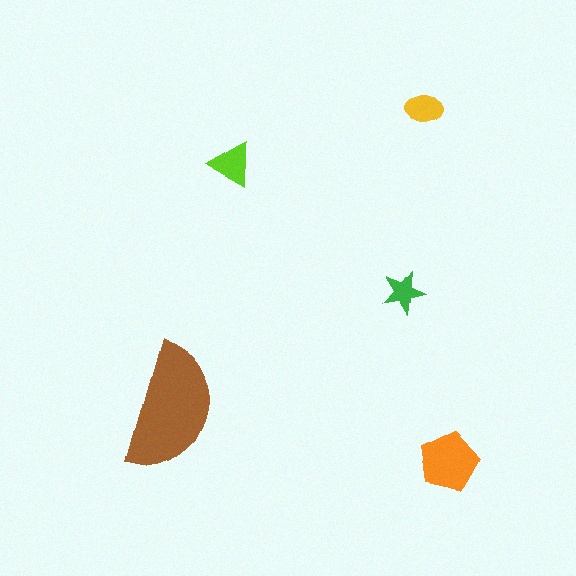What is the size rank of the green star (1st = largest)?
5th.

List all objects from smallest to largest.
The green star, the yellow ellipse, the lime triangle, the orange pentagon, the brown semicircle.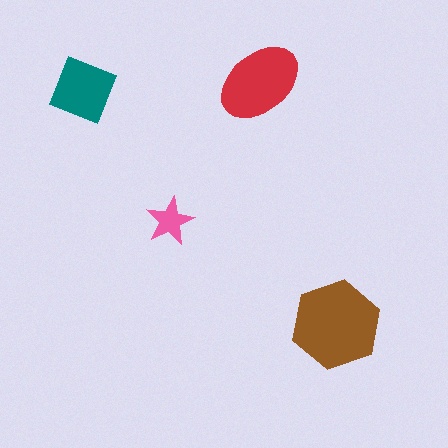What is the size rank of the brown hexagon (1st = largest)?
1st.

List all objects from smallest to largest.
The pink star, the teal square, the red ellipse, the brown hexagon.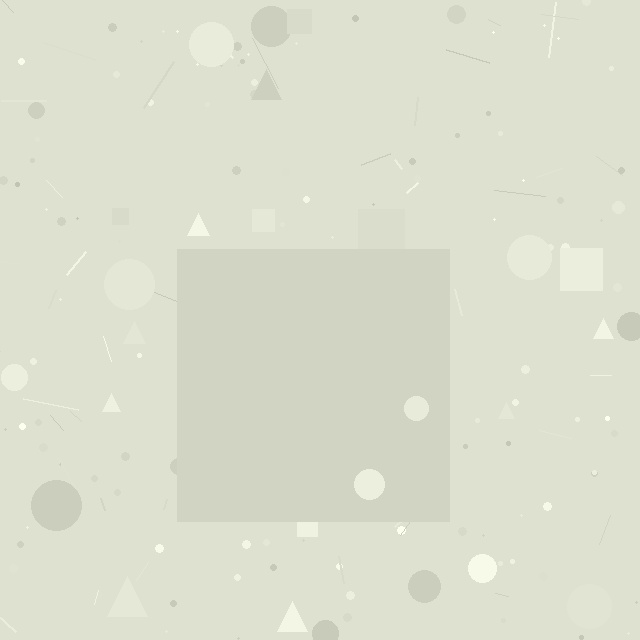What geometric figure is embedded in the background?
A square is embedded in the background.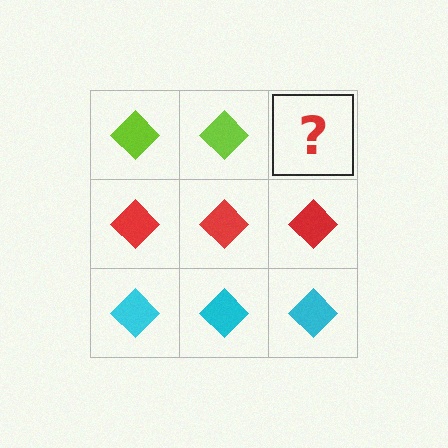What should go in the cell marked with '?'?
The missing cell should contain a lime diamond.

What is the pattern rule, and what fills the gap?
The rule is that each row has a consistent color. The gap should be filled with a lime diamond.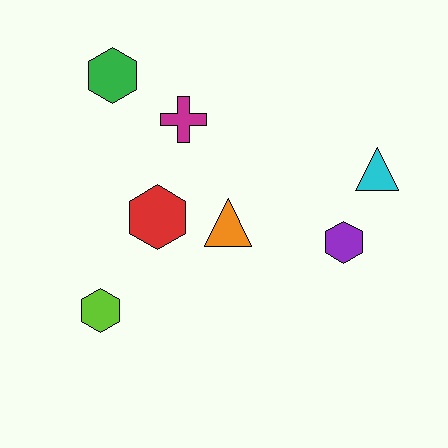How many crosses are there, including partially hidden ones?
There is 1 cross.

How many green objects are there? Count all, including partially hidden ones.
There is 1 green object.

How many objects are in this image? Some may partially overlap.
There are 7 objects.